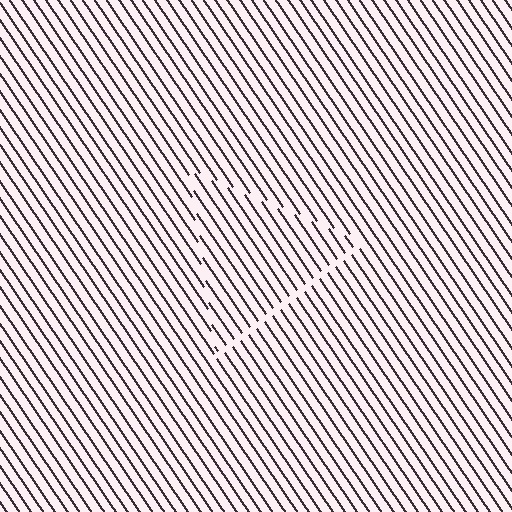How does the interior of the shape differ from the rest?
The interior of the shape contains the same grating, shifted by half a period — the contour is defined by the phase discontinuity where line-ends from the inner and outer gratings abut.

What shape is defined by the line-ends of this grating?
An illusory triangle. The interior of the shape contains the same grating, shifted by half a period — the contour is defined by the phase discontinuity where line-ends from the inner and outer gratings abut.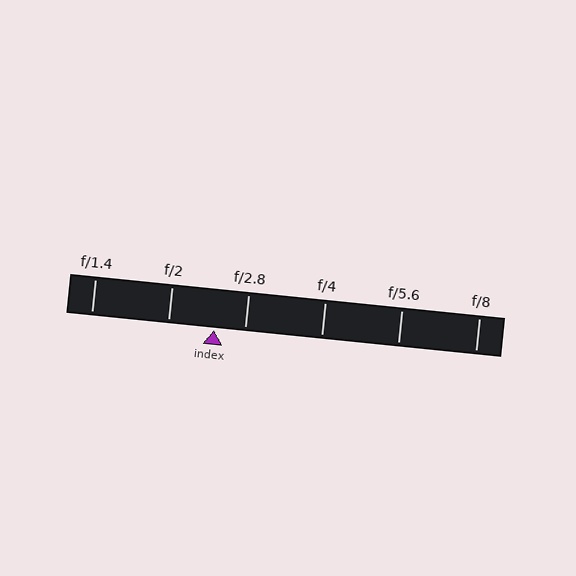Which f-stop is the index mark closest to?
The index mark is closest to f/2.8.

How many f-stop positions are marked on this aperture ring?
There are 6 f-stop positions marked.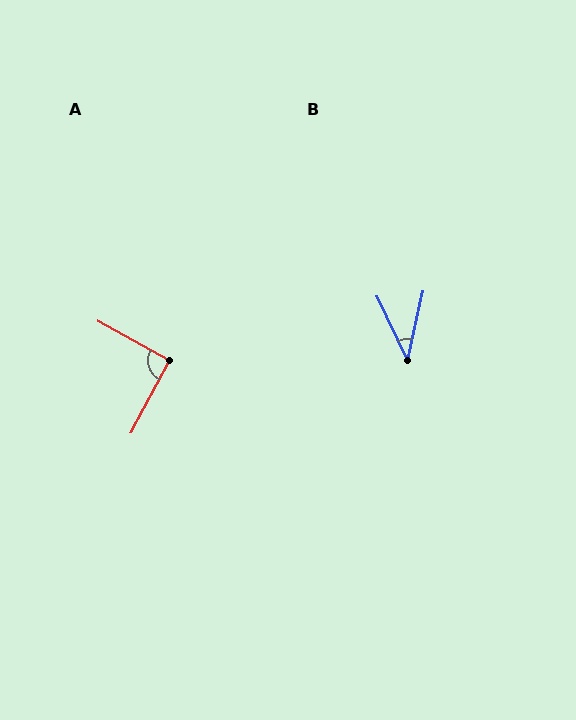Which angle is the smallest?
B, at approximately 38 degrees.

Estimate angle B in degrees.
Approximately 38 degrees.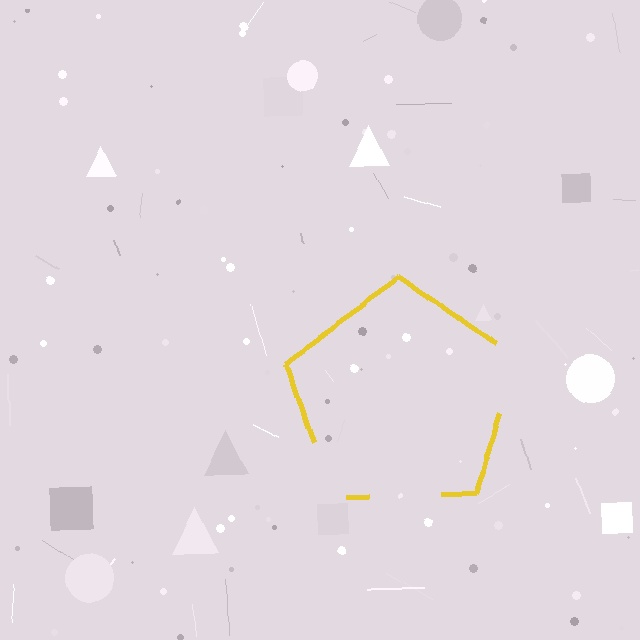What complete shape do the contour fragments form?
The contour fragments form a pentagon.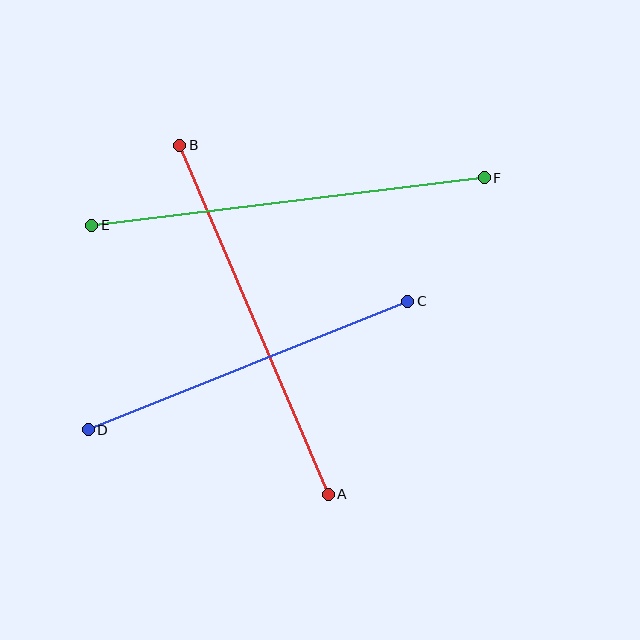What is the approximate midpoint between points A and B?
The midpoint is at approximately (254, 320) pixels.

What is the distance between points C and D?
The distance is approximately 345 pixels.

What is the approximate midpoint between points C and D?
The midpoint is at approximately (248, 366) pixels.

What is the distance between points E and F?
The distance is approximately 395 pixels.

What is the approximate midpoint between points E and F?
The midpoint is at approximately (288, 201) pixels.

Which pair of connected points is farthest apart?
Points E and F are farthest apart.